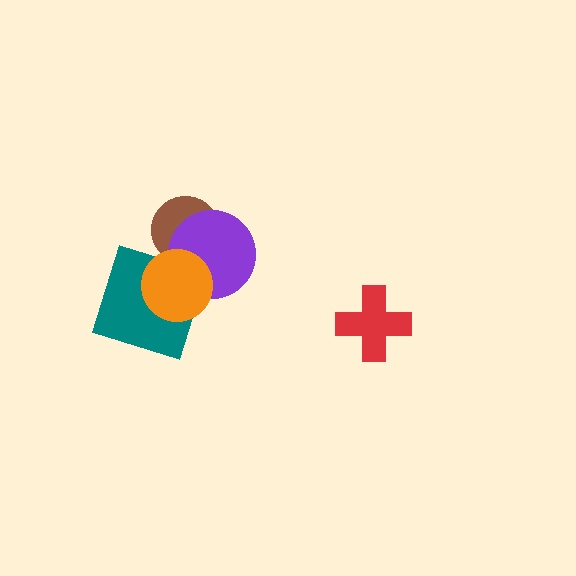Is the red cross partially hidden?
No, no other shape covers it.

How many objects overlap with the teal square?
2 objects overlap with the teal square.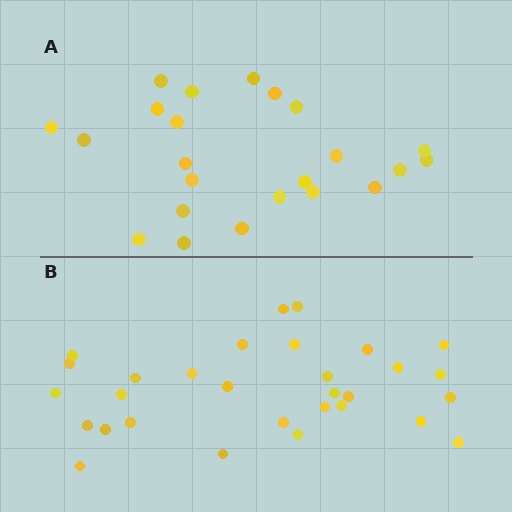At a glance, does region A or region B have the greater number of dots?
Region B (the bottom region) has more dots.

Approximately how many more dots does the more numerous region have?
Region B has roughly 8 or so more dots than region A.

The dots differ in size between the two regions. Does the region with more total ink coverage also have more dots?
No. Region A has more total ink coverage because its dots are larger, but region B actually contains more individual dots. Total area can be misleading — the number of items is what matters here.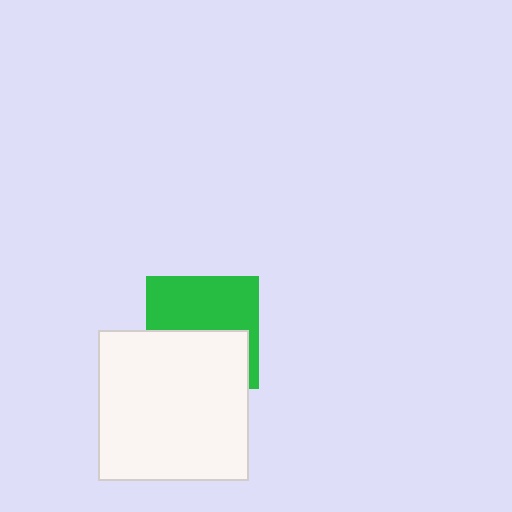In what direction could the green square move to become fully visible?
The green square could move up. That would shift it out from behind the white square entirely.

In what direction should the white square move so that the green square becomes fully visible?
The white square should move down. That is the shortest direction to clear the overlap and leave the green square fully visible.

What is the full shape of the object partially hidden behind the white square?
The partially hidden object is a green square.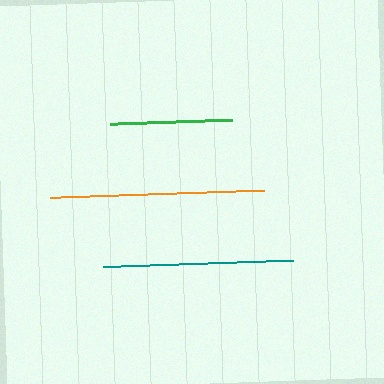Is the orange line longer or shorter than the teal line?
The orange line is longer than the teal line.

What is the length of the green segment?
The green segment is approximately 122 pixels long.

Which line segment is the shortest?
The green line is the shortest at approximately 122 pixels.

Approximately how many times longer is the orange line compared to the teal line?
The orange line is approximately 1.1 times the length of the teal line.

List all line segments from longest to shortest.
From longest to shortest: orange, teal, green.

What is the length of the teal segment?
The teal segment is approximately 191 pixels long.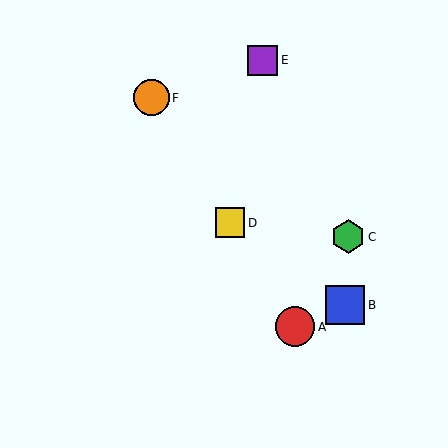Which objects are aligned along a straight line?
Objects A, D, F are aligned along a straight line.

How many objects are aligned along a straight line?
3 objects (A, D, F) are aligned along a straight line.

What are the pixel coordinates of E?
Object E is at (263, 60).